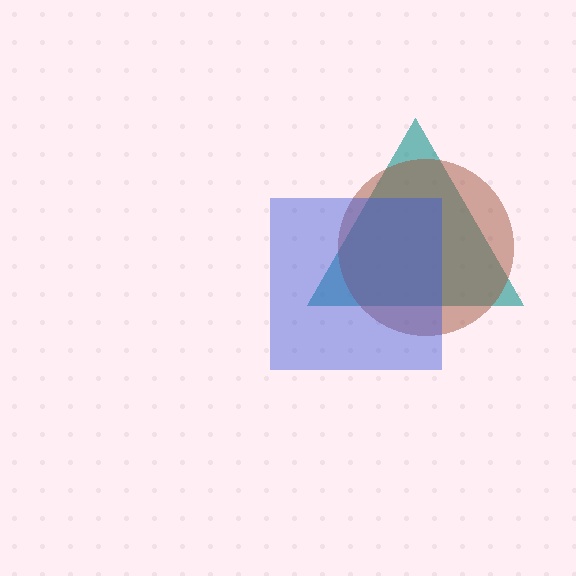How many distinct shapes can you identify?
There are 3 distinct shapes: a teal triangle, a brown circle, a blue square.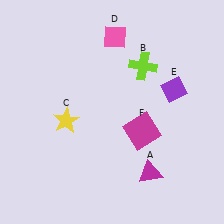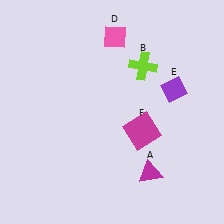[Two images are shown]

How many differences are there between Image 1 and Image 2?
There is 1 difference between the two images.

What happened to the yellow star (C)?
The yellow star (C) was removed in Image 2. It was in the bottom-left area of Image 1.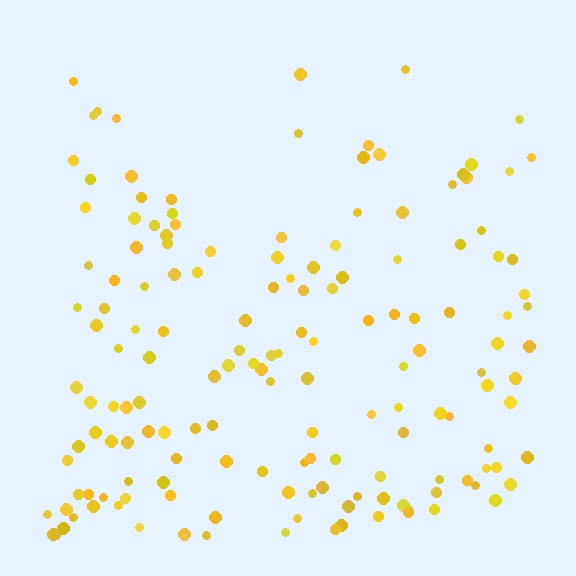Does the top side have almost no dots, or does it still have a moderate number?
Still a moderate number, just noticeably fewer than the bottom.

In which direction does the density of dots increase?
From top to bottom, with the bottom side densest.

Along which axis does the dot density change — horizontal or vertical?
Vertical.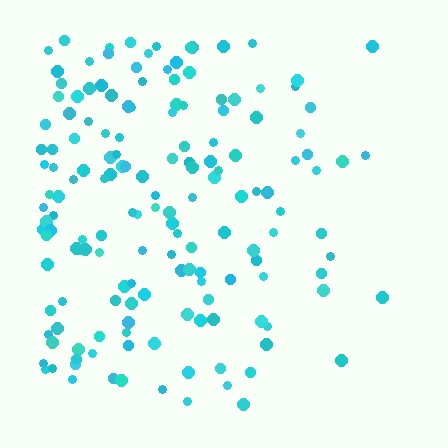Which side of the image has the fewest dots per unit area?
The right.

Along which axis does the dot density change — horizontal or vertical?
Horizontal.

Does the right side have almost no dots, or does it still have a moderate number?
Still a moderate number, just noticeably fewer than the left.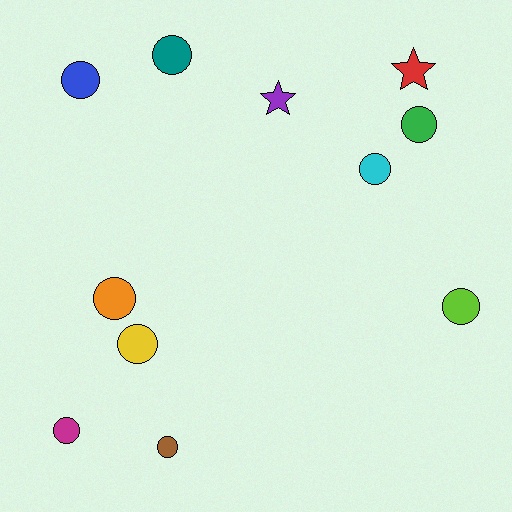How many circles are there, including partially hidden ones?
There are 9 circles.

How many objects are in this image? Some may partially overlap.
There are 11 objects.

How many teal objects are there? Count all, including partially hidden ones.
There is 1 teal object.